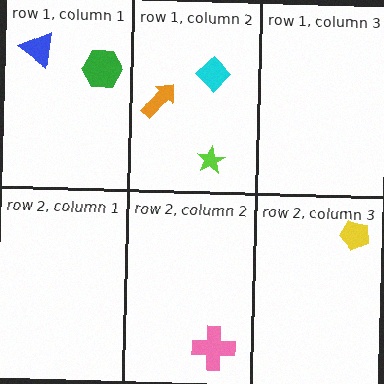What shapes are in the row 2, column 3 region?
The yellow pentagon.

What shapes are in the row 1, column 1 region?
The green hexagon, the blue triangle.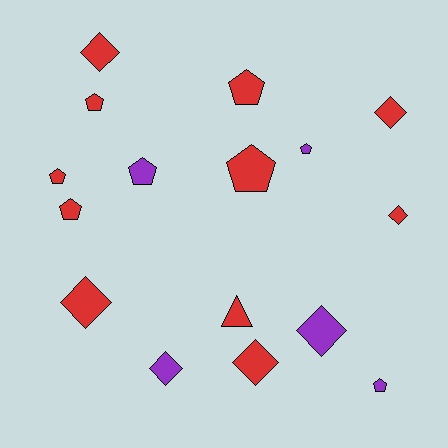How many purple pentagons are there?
There are 3 purple pentagons.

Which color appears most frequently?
Red, with 11 objects.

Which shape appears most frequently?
Pentagon, with 8 objects.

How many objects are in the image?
There are 16 objects.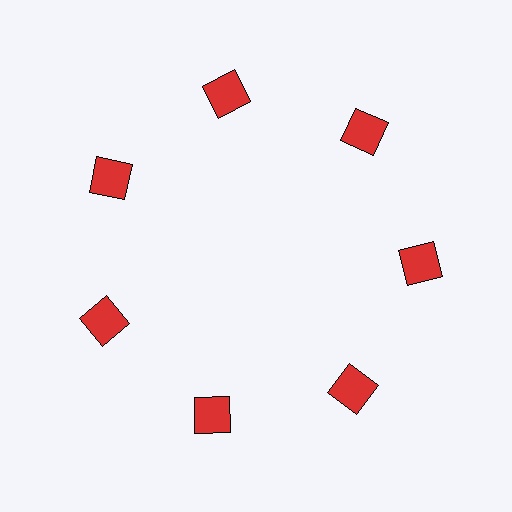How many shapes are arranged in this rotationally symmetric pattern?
There are 7 shapes, arranged in 7 groups of 1.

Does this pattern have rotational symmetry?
Yes, this pattern has 7-fold rotational symmetry. It looks the same after rotating 51 degrees around the center.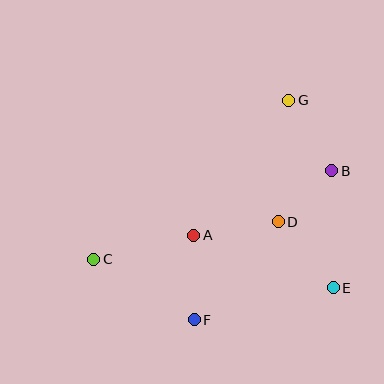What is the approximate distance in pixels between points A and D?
The distance between A and D is approximately 85 pixels.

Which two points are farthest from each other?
Points B and C are farthest from each other.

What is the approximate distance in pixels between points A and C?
The distance between A and C is approximately 103 pixels.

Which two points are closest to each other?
Points B and D are closest to each other.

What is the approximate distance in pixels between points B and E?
The distance between B and E is approximately 117 pixels.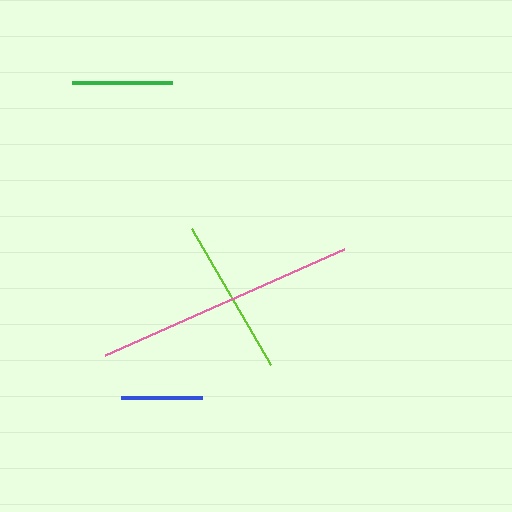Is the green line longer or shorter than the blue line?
The green line is longer than the blue line.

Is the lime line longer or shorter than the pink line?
The pink line is longer than the lime line.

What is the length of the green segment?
The green segment is approximately 100 pixels long.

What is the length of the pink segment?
The pink segment is approximately 262 pixels long.